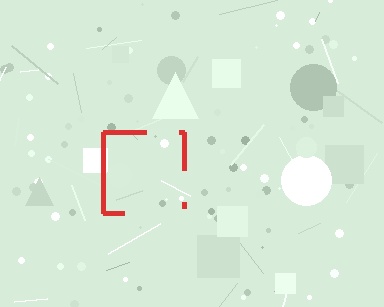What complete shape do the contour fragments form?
The contour fragments form a square.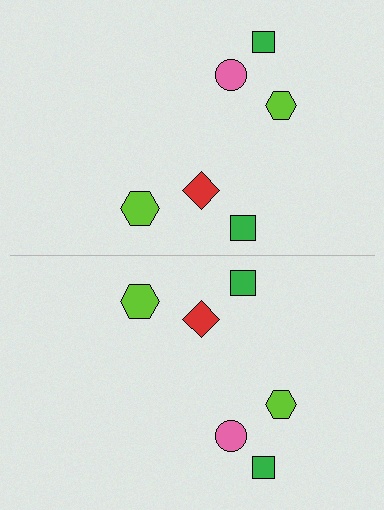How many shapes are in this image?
There are 12 shapes in this image.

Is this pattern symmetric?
Yes, this pattern has bilateral (reflection) symmetry.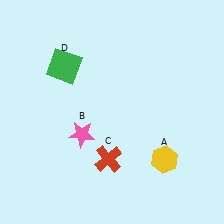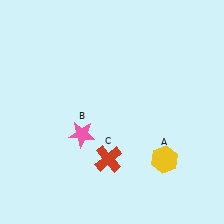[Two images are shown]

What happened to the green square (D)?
The green square (D) was removed in Image 2. It was in the top-left area of Image 1.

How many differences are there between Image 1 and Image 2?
There is 1 difference between the two images.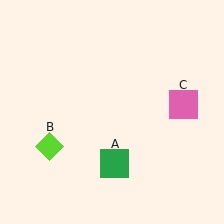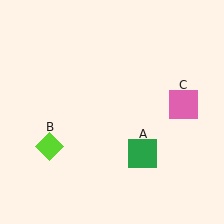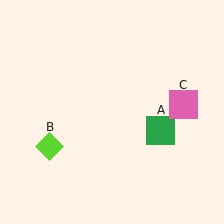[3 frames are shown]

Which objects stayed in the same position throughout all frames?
Lime diamond (object B) and pink square (object C) remained stationary.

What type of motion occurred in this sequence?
The green square (object A) rotated counterclockwise around the center of the scene.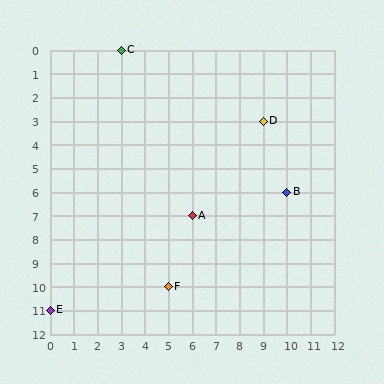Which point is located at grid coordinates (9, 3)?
Point D is at (9, 3).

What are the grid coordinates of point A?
Point A is at grid coordinates (6, 7).